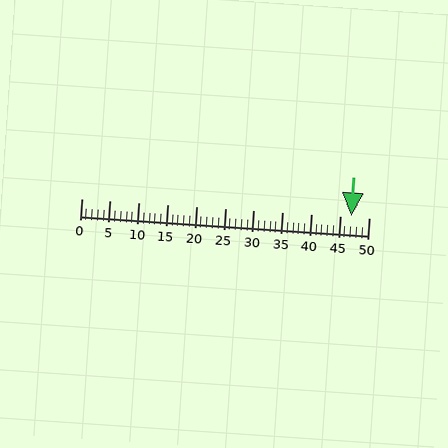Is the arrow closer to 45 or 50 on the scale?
The arrow is closer to 45.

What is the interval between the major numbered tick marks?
The major tick marks are spaced 5 units apart.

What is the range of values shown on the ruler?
The ruler shows values from 0 to 50.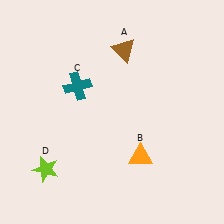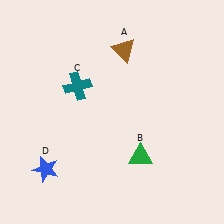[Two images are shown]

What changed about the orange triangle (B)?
In Image 1, B is orange. In Image 2, it changed to green.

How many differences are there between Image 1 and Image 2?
There are 2 differences between the two images.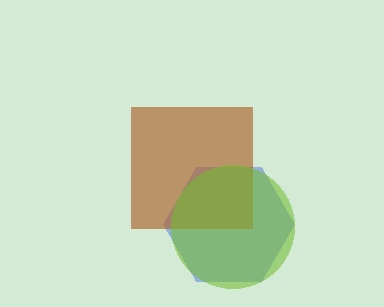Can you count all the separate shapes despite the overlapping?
Yes, there are 3 separate shapes.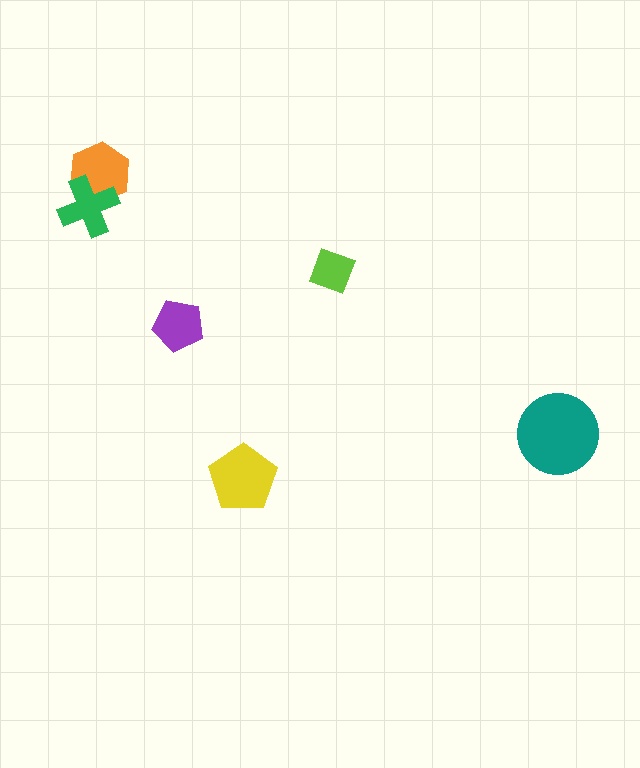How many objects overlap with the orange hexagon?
1 object overlaps with the orange hexagon.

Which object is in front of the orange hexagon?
The green cross is in front of the orange hexagon.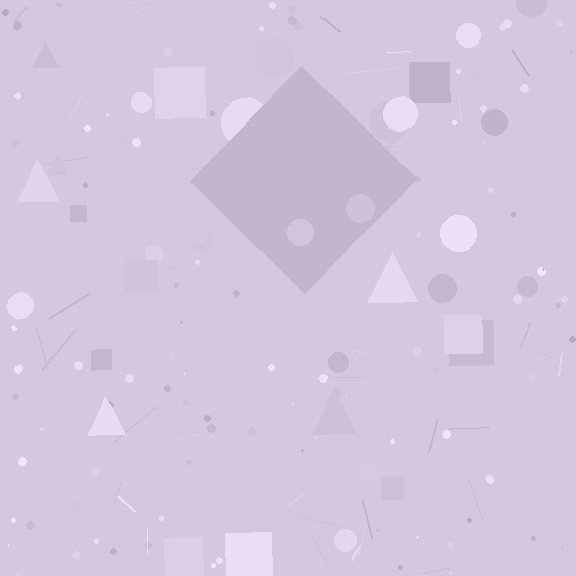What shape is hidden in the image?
A diamond is hidden in the image.